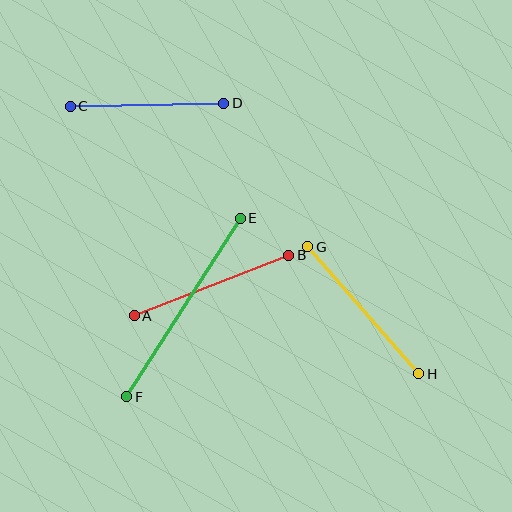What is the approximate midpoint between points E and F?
The midpoint is at approximately (183, 308) pixels.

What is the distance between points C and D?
The distance is approximately 153 pixels.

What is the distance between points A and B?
The distance is approximately 166 pixels.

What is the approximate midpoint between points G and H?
The midpoint is at approximately (363, 310) pixels.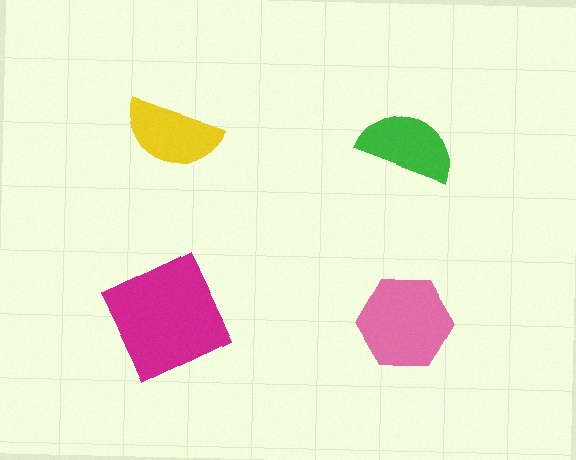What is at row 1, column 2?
A green semicircle.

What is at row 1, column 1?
A yellow semicircle.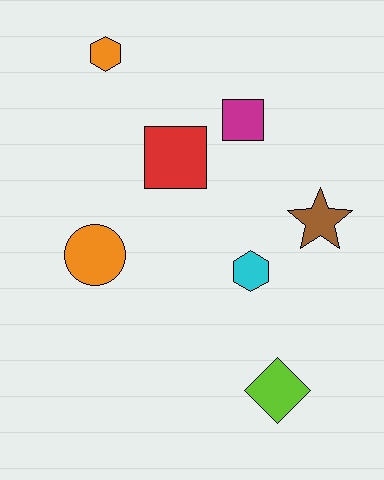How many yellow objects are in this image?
There are no yellow objects.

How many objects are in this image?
There are 7 objects.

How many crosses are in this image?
There are no crosses.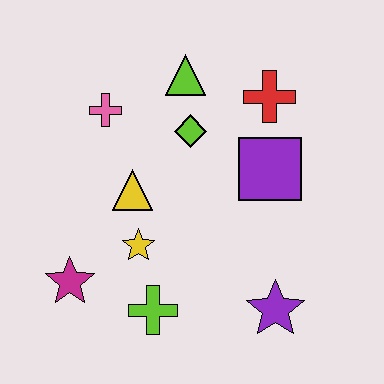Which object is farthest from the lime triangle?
The purple star is farthest from the lime triangle.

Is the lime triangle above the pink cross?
Yes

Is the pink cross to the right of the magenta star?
Yes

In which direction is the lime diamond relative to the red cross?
The lime diamond is to the left of the red cross.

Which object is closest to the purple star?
The lime cross is closest to the purple star.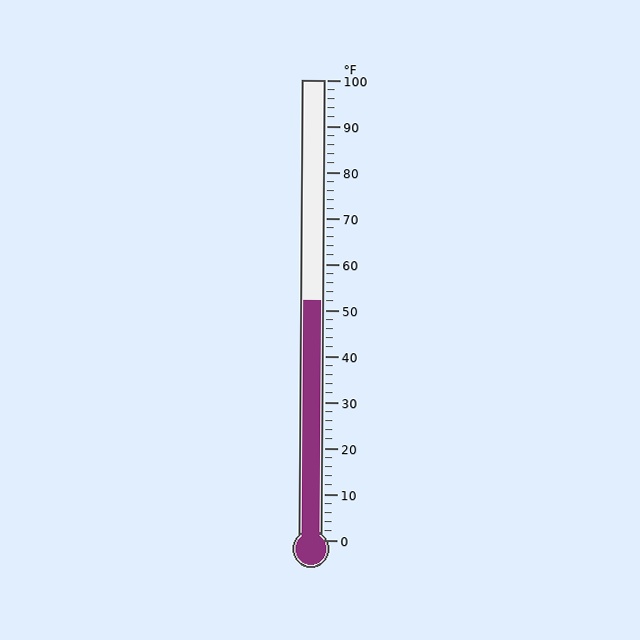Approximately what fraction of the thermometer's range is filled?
The thermometer is filled to approximately 50% of its range.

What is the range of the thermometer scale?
The thermometer scale ranges from 0°F to 100°F.